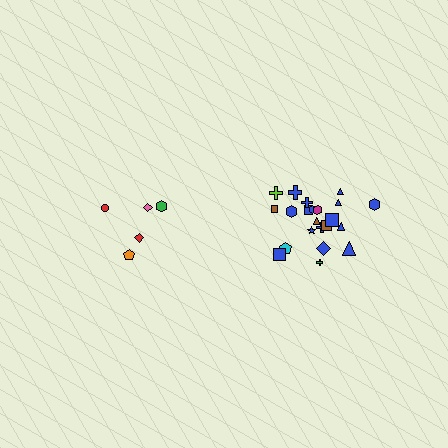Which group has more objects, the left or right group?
The right group.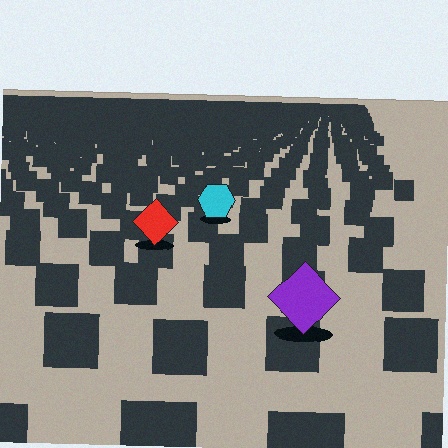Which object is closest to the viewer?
The purple diamond is closest. The texture marks near it are larger and more spread out.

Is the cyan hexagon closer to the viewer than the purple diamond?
No. The purple diamond is closer — you can tell from the texture gradient: the ground texture is coarser near it.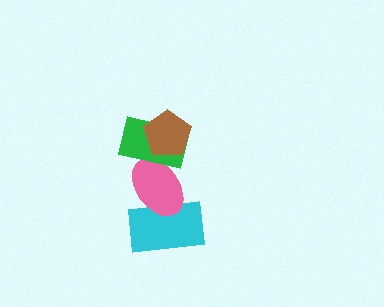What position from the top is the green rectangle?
The green rectangle is 2nd from the top.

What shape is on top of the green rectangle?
The brown pentagon is on top of the green rectangle.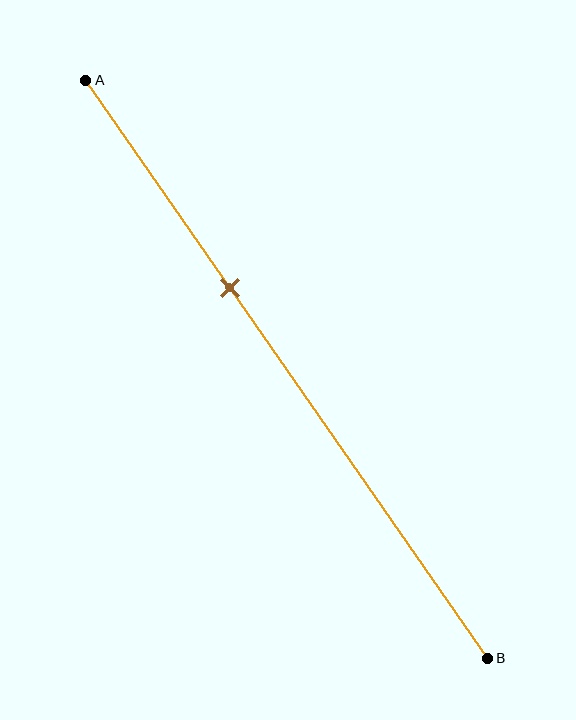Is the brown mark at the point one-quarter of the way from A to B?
No, the mark is at about 35% from A, not at the 25% one-quarter point.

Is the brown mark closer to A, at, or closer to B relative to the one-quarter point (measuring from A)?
The brown mark is closer to point B than the one-quarter point of segment AB.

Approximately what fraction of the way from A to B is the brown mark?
The brown mark is approximately 35% of the way from A to B.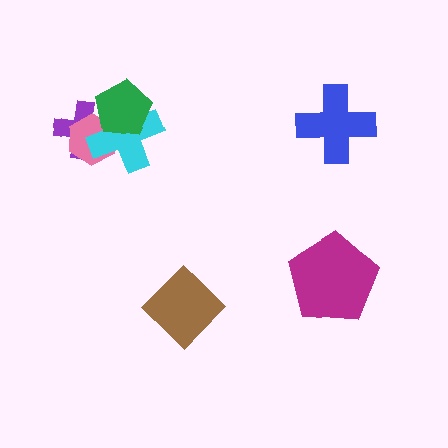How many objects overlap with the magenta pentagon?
0 objects overlap with the magenta pentagon.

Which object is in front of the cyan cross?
The green pentagon is in front of the cyan cross.